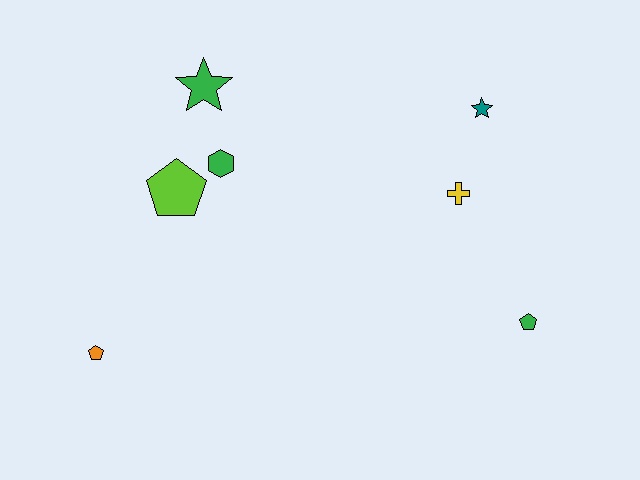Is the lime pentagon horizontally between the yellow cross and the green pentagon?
No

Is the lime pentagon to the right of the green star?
No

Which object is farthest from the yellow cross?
The orange pentagon is farthest from the yellow cross.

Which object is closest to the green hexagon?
The lime pentagon is closest to the green hexagon.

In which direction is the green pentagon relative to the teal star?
The green pentagon is below the teal star.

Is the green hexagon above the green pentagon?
Yes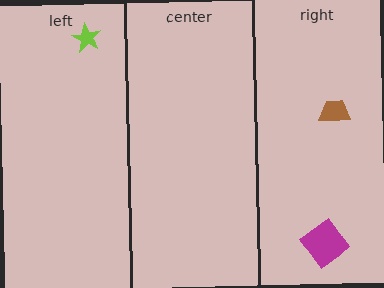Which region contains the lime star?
The left region.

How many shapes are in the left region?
1.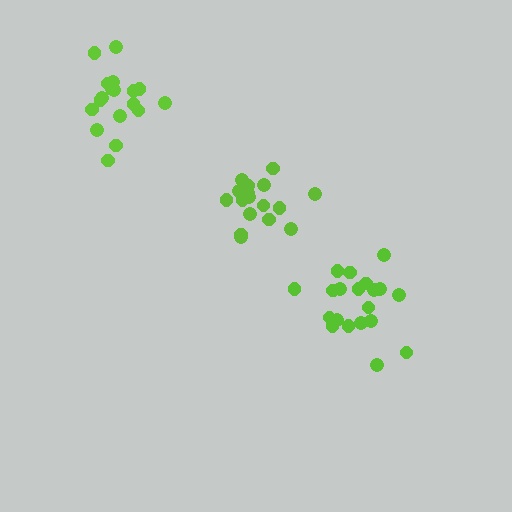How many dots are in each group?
Group 1: 17 dots, Group 2: 20 dots, Group 3: 18 dots (55 total).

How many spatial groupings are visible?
There are 3 spatial groupings.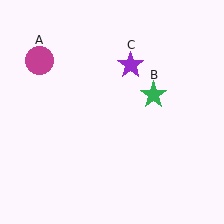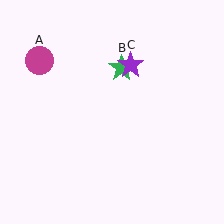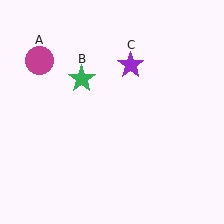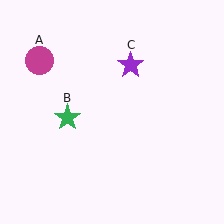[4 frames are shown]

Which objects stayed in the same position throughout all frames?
Magenta circle (object A) and purple star (object C) remained stationary.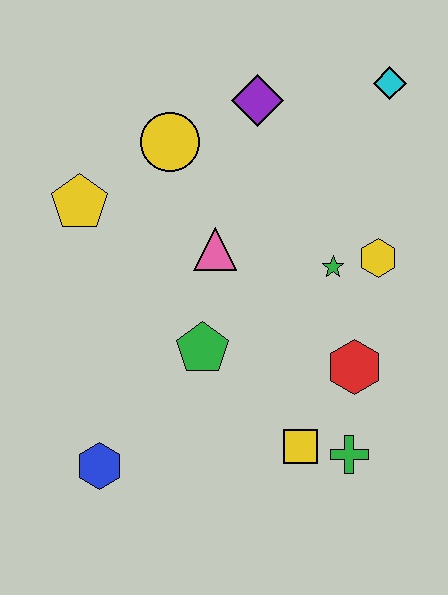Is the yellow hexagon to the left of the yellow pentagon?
No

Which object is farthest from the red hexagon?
The yellow pentagon is farthest from the red hexagon.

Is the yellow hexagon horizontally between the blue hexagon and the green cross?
No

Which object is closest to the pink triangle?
The green pentagon is closest to the pink triangle.